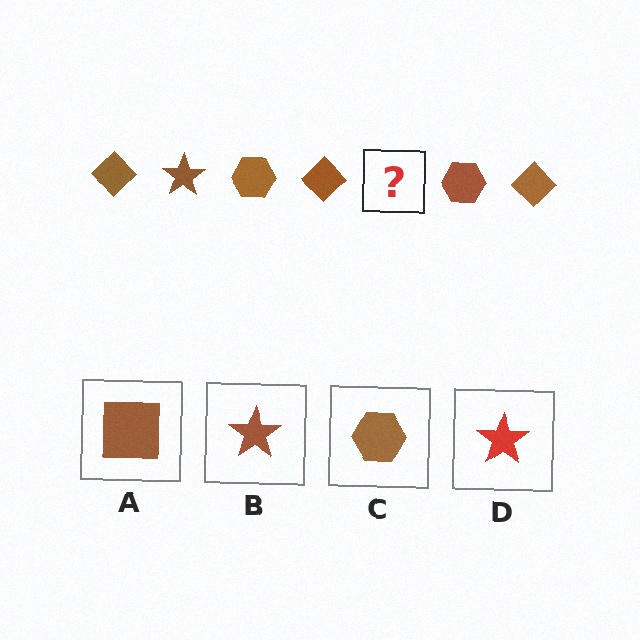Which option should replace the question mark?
Option B.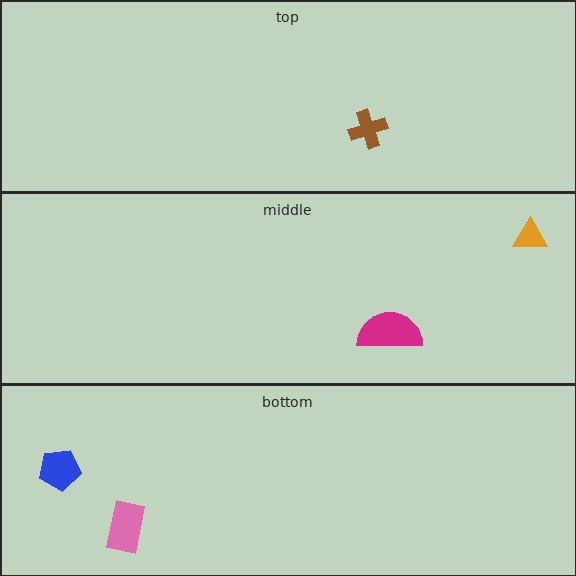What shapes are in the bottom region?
The pink rectangle, the blue pentagon.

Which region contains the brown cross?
The top region.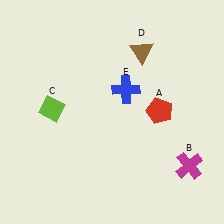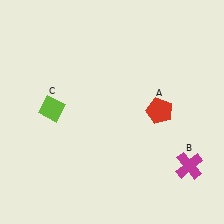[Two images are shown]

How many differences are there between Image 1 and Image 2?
There are 2 differences between the two images.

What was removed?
The blue cross (E), the brown triangle (D) were removed in Image 2.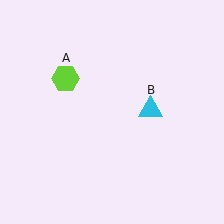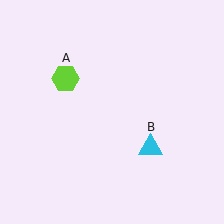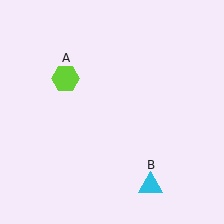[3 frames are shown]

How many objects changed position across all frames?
1 object changed position: cyan triangle (object B).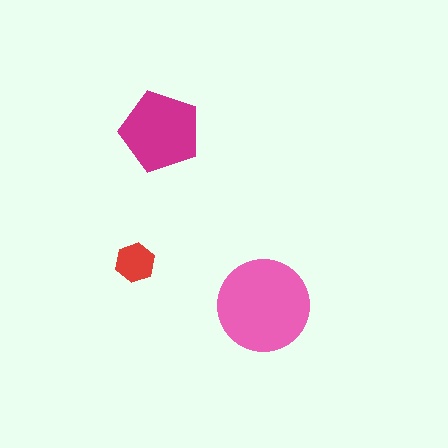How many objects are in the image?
There are 3 objects in the image.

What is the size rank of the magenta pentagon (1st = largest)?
2nd.